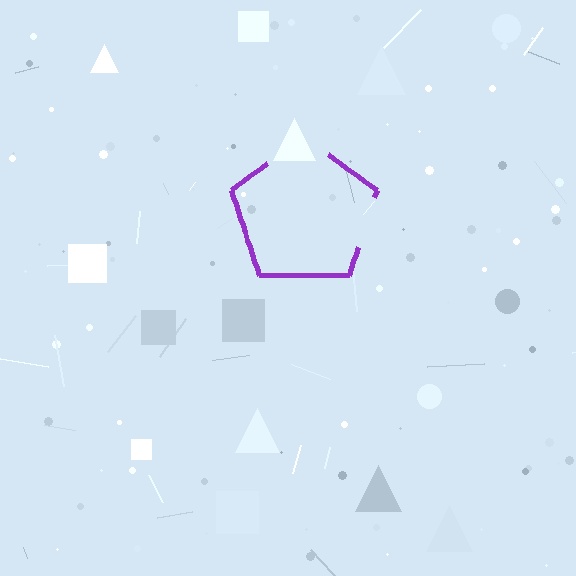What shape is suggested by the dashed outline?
The dashed outline suggests a pentagon.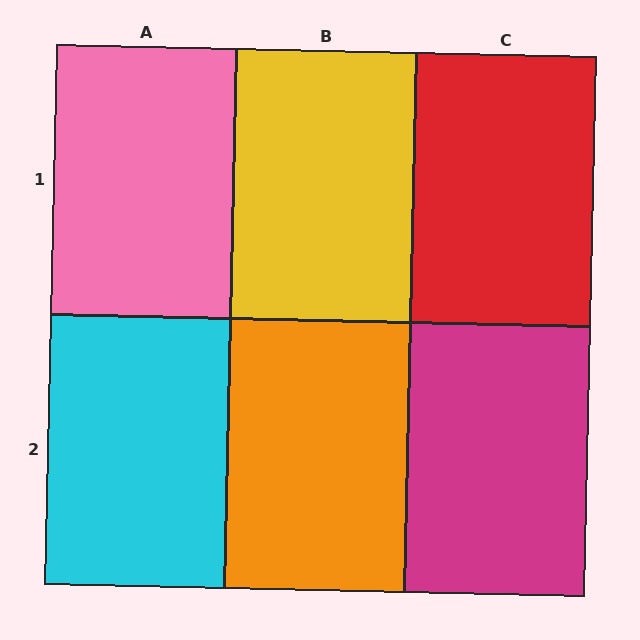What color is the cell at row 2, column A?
Cyan.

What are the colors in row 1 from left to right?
Pink, yellow, red.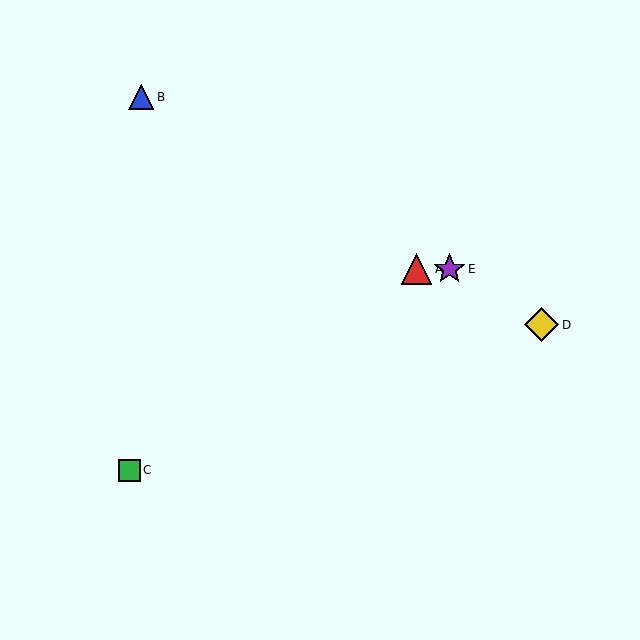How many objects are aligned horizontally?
2 objects (A, E) are aligned horizontally.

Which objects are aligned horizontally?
Objects A, E are aligned horizontally.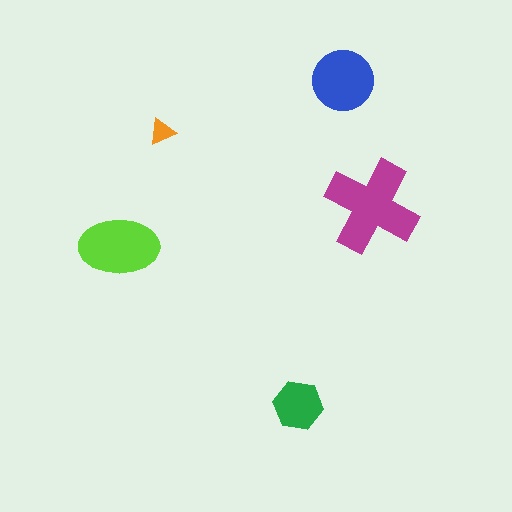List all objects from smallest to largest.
The orange triangle, the green hexagon, the blue circle, the lime ellipse, the magenta cross.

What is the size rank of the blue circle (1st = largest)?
3rd.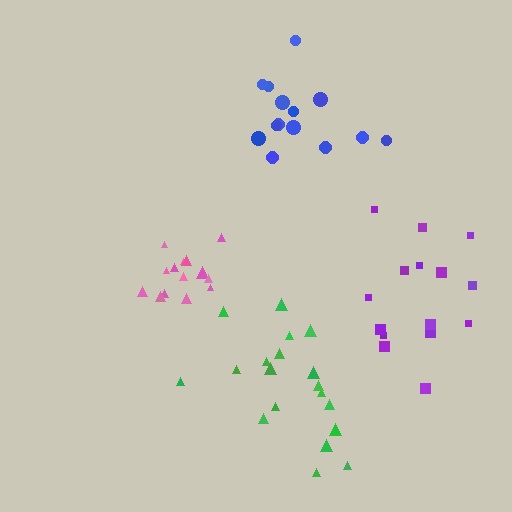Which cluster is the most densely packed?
Pink.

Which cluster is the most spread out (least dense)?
Blue.